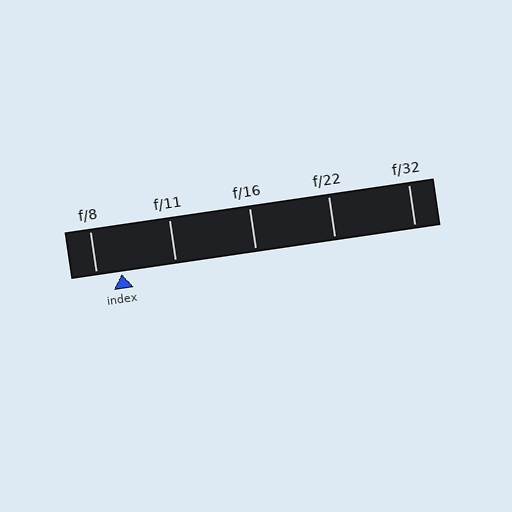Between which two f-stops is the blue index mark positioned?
The index mark is between f/8 and f/11.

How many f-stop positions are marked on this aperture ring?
There are 5 f-stop positions marked.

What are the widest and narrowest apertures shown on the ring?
The widest aperture shown is f/8 and the narrowest is f/32.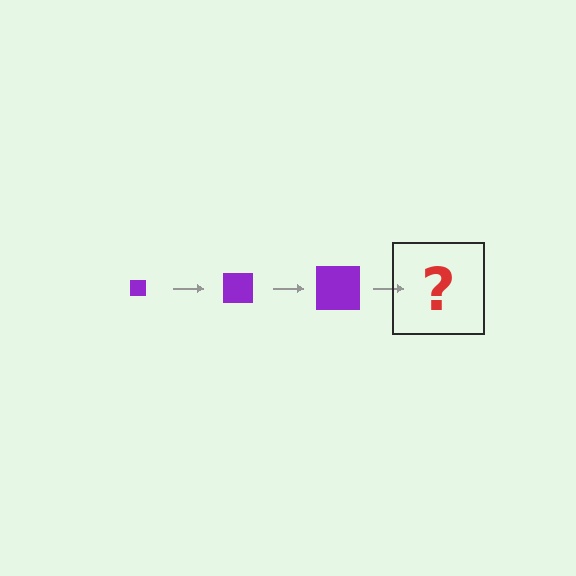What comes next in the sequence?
The next element should be a purple square, larger than the previous one.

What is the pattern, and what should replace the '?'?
The pattern is that the square gets progressively larger each step. The '?' should be a purple square, larger than the previous one.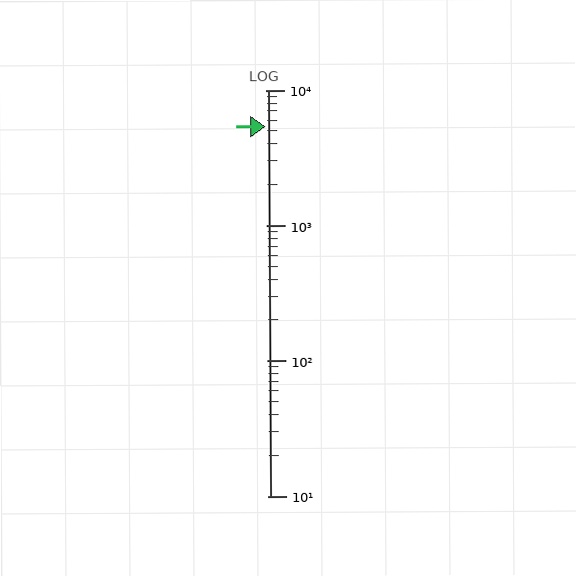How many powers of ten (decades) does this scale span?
The scale spans 3 decades, from 10 to 10000.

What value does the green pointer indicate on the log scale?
The pointer indicates approximately 5400.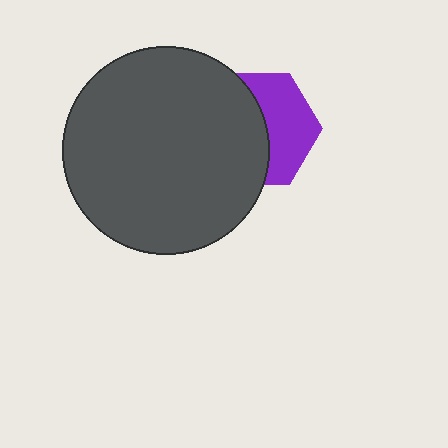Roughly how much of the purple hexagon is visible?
About half of it is visible (roughly 46%).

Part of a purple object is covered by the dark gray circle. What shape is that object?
It is a hexagon.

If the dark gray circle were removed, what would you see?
You would see the complete purple hexagon.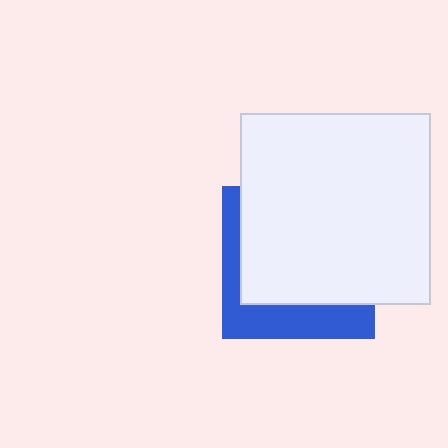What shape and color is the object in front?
The object in front is a white square.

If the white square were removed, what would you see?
You would see the complete blue square.